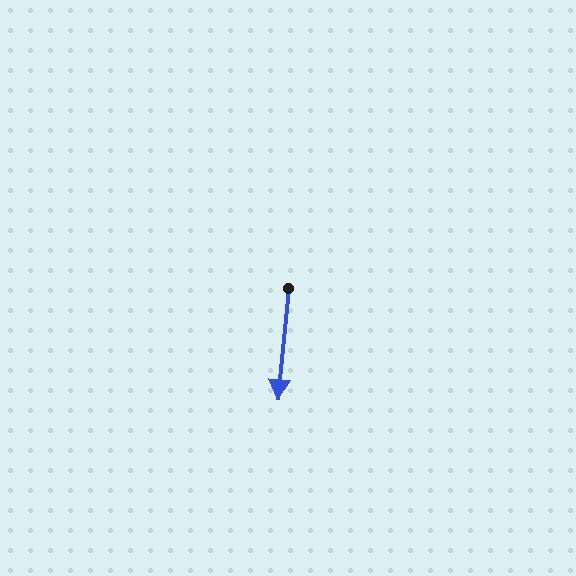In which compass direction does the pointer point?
South.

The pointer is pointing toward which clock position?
Roughly 6 o'clock.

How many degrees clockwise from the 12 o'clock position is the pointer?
Approximately 185 degrees.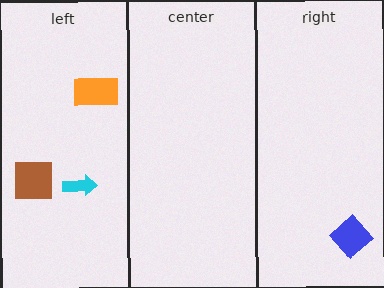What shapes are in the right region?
The blue diamond.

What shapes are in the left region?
The brown square, the orange rectangle, the cyan arrow.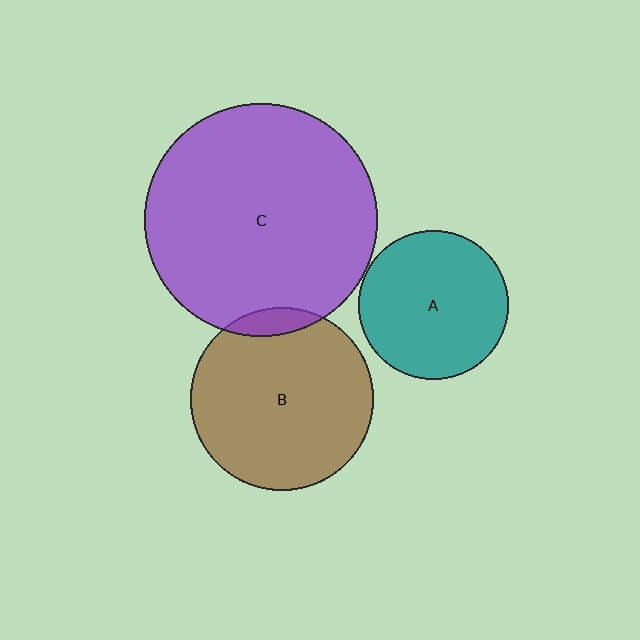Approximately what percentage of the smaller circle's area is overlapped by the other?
Approximately 5%.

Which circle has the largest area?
Circle C (purple).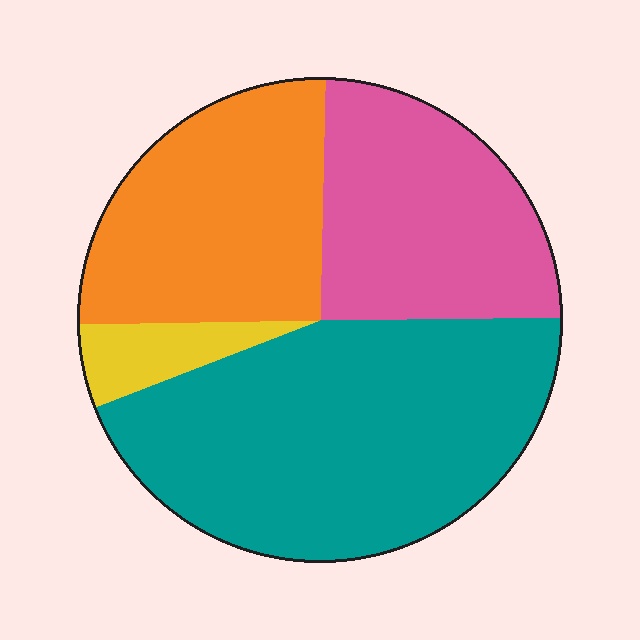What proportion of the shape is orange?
Orange covers about 25% of the shape.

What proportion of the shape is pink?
Pink takes up about one quarter (1/4) of the shape.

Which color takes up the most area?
Teal, at roughly 45%.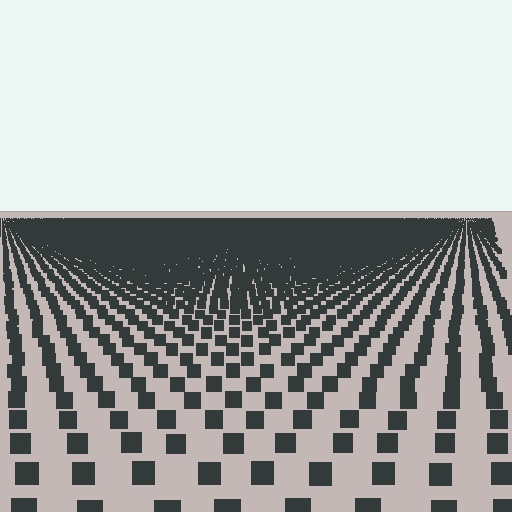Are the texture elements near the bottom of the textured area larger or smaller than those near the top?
Larger. Near the bottom, elements are closer to the viewer and appear at a bigger on-screen size.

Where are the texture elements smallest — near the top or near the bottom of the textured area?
Near the top.